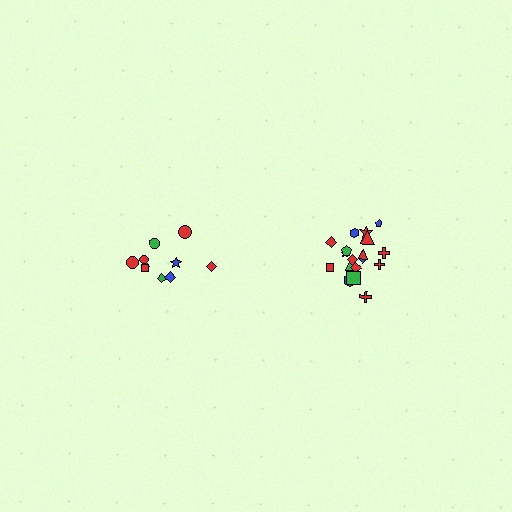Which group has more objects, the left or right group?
The right group.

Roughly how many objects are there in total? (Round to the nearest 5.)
Roughly 30 objects in total.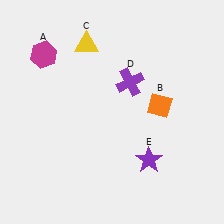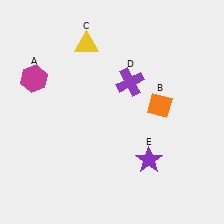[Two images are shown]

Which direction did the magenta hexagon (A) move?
The magenta hexagon (A) moved down.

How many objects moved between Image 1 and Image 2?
1 object moved between the two images.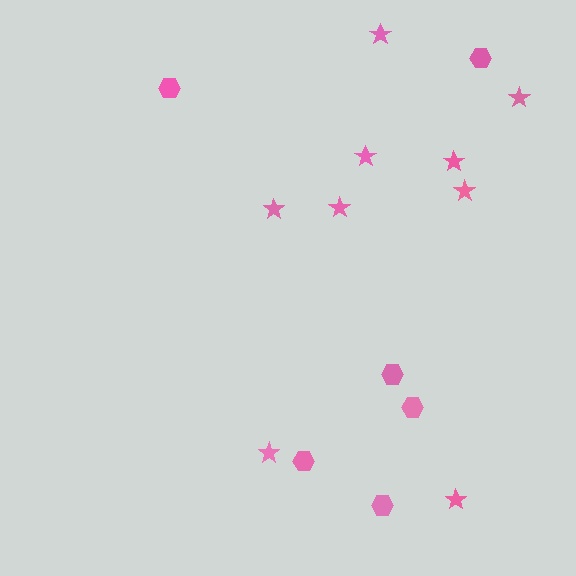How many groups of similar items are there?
There are 2 groups: one group of hexagons (6) and one group of stars (9).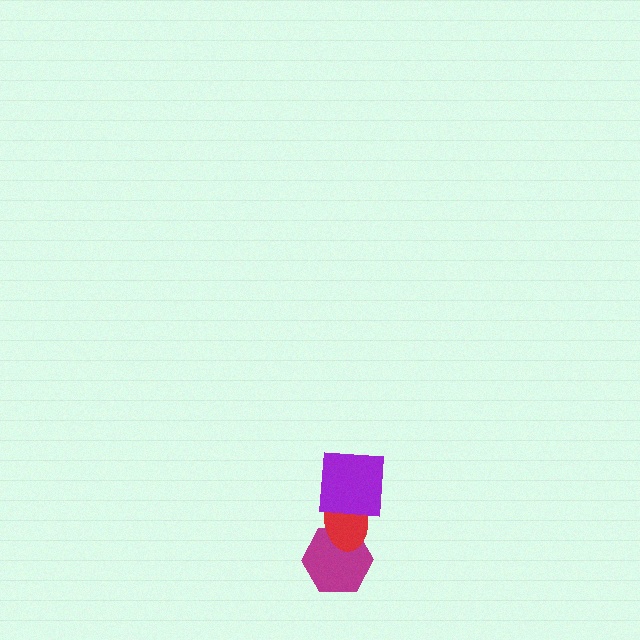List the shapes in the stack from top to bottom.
From top to bottom: the purple square, the red ellipse, the magenta hexagon.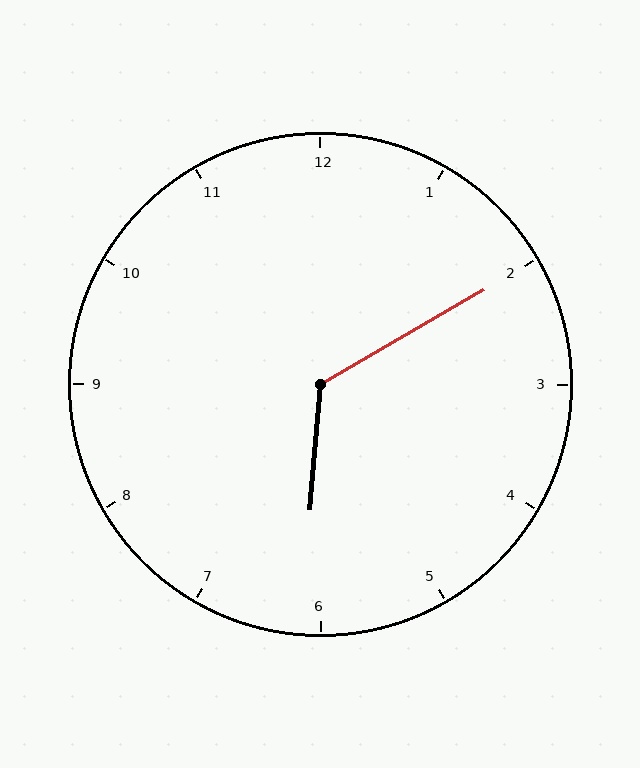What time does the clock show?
6:10.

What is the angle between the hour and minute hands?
Approximately 125 degrees.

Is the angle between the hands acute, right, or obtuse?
It is obtuse.